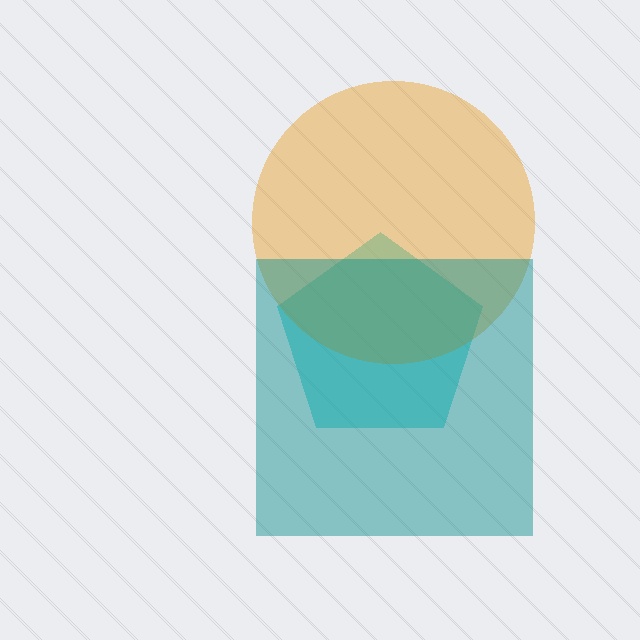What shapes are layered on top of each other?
The layered shapes are: a cyan pentagon, an orange circle, a teal square.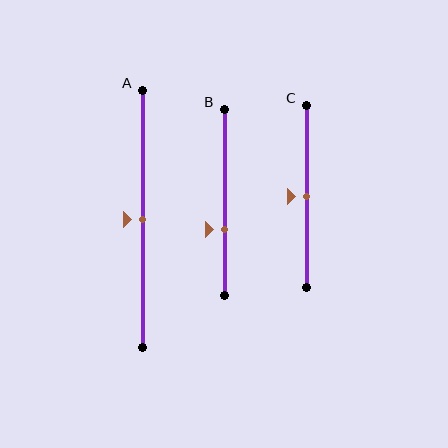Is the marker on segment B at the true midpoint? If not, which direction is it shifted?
No, the marker on segment B is shifted downward by about 15% of the segment length.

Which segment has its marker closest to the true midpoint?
Segment A has its marker closest to the true midpoint.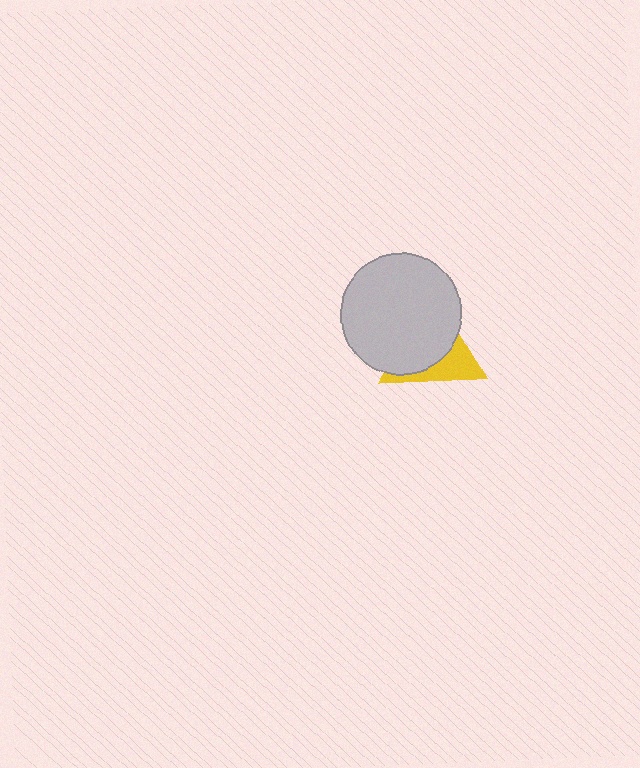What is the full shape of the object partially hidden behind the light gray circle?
The partially hidden object is a yellow triangle.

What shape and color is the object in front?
The object in front is a light gray circle.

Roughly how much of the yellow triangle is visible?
A small part of it is visible (roughly 34%).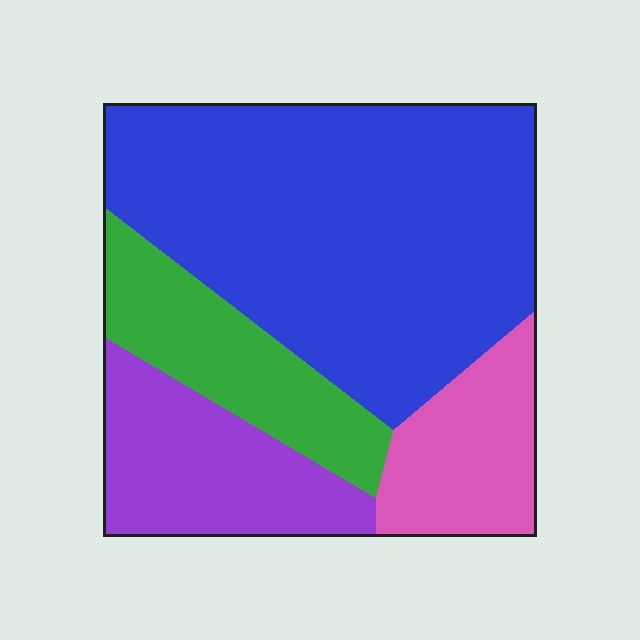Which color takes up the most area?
Blue, at roughly 55%.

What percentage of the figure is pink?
Pink covers 13% of the figure.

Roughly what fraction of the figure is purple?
Purple covers around 15% of the figure.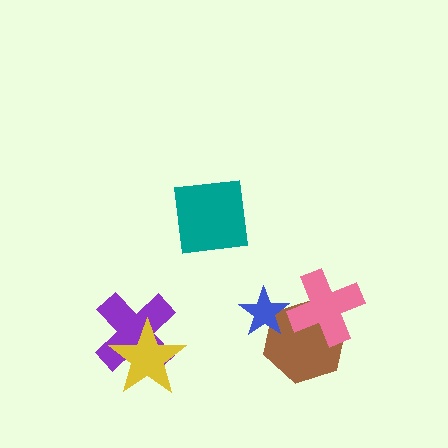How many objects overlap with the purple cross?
1 object overlaps with the purple cross.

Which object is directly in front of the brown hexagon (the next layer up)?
The blue star is directly in front of the brown hexagon.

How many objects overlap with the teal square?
0 objects overlap with the teal square.